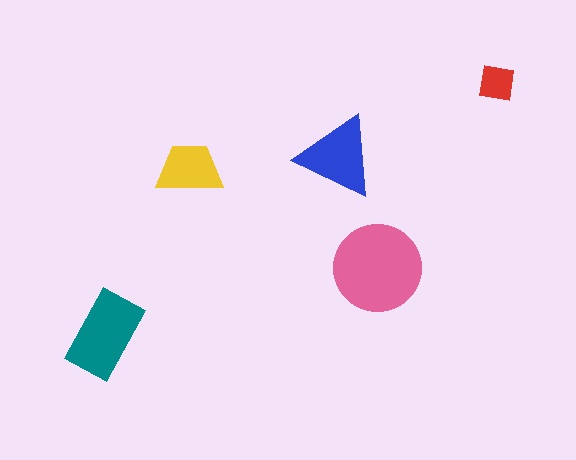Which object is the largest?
The pink circle.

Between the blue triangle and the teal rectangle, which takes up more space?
The teal rectangle.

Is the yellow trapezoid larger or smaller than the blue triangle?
Smaller.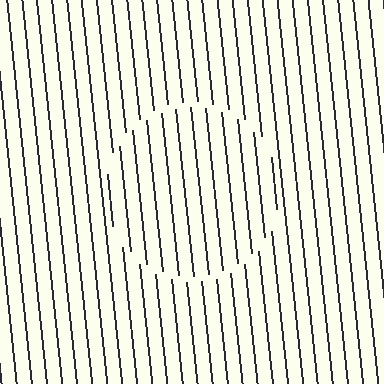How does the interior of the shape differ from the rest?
The interior of the shape contains the same grating, shifted by half a period — the contour is defined by the phase discontinuity where line-ends from the inner and outer gratings abut.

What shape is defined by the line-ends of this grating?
An illusory circle. The interior of the shape contains the same grating, shifted by half a period — the contour is defined by the phase discontinuity where line-ends from the inner and outer gratings abut.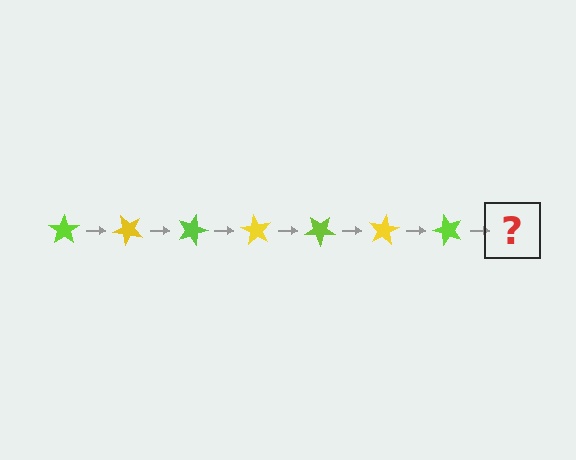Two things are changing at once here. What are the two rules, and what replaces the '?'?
The two rules are that it rotates 45 degrees each step and the color cycles through lime and yellow. The '?' should be a yellow star, rotated 315 degrees from the start.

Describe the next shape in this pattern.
It should be a yellow star, rotated 315 degrees from the start.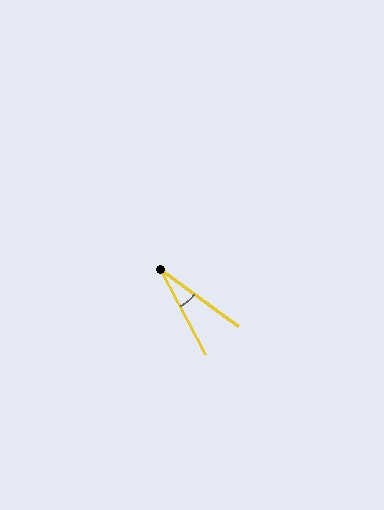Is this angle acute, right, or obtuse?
It is acute.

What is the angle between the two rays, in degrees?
Approximately 26 degrees.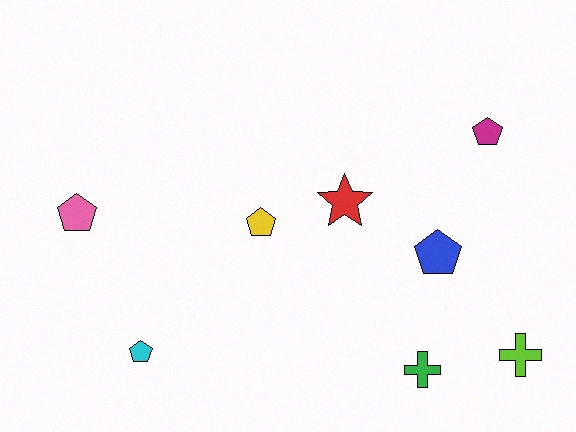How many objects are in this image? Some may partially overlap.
There are 8 objects.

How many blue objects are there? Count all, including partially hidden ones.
There is 1 blue object.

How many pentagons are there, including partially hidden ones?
There are 5 pentagons.